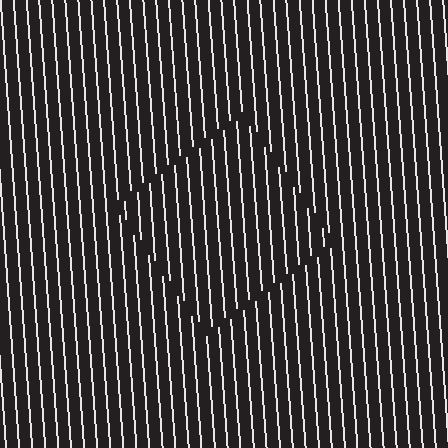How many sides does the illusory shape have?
4 sides — the line-ends trace a square.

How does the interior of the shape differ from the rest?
The interior of the shape contains the same grating, shifted by half a period — the contour is defined by the phase discontinuity where line-ends from the inner and outer gratings abut.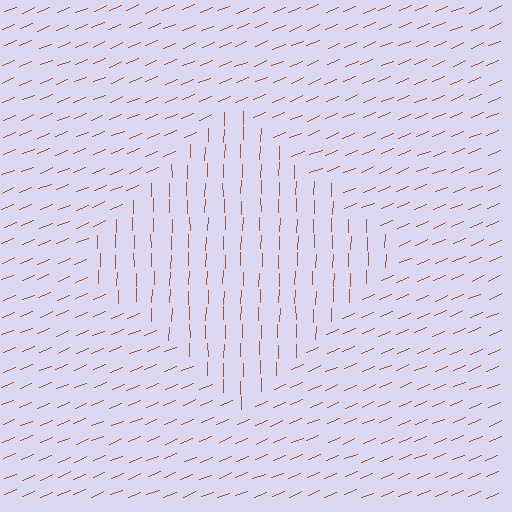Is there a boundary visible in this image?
Yes, there is a texture boundary formed by a change in line orientation.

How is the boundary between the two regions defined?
The boundary is defined purely by a change in line orientation (approximately 67 degrees difference). All lines are the same color and thickness.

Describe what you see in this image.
The image is filled with small brown line segments. A diamond region in the image has lines oriented differently from the surrounding lines, creating a visible texture boundary.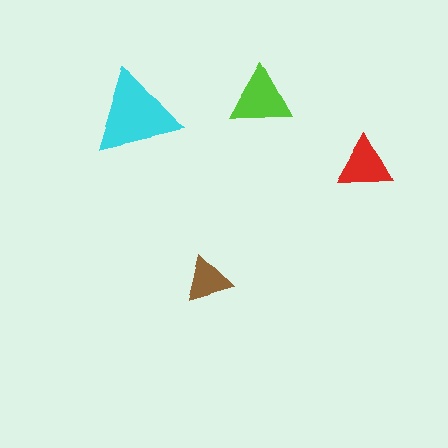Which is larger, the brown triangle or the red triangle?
The red one.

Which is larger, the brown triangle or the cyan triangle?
The cyan one.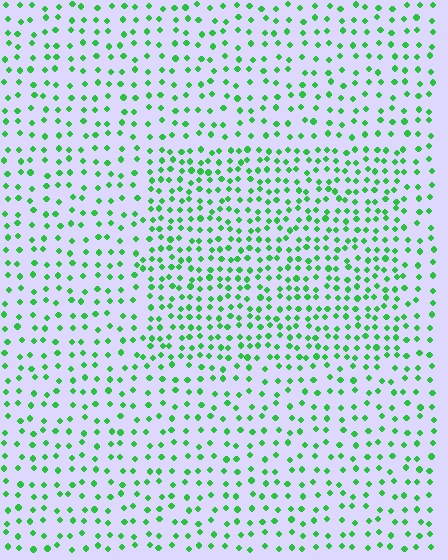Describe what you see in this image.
The image contains small green elements arranged at two different densities. A rectangle-shaped region is visible where the elements are more densely packed than the surrounding area.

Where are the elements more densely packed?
The elements are more densely packed inside the rectangle boundary.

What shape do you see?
I see a rectangle.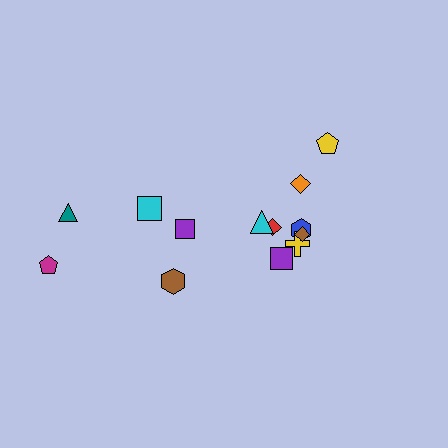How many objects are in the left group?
There are 5 objects.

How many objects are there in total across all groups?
There are 13 objects.